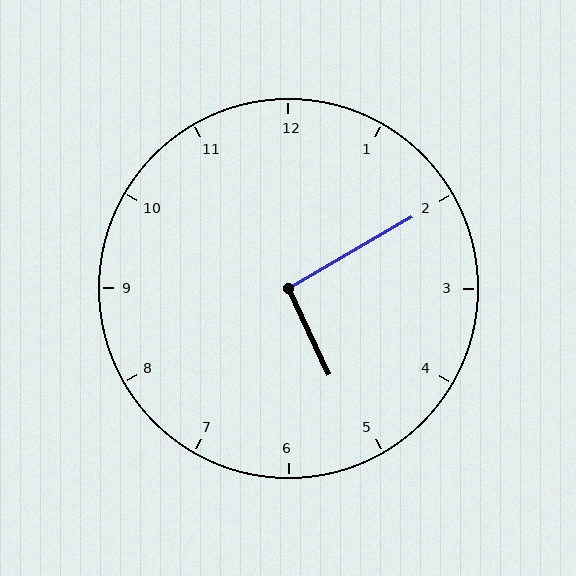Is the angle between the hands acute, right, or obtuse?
It is right.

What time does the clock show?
5:10.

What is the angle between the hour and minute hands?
Approximately 95 degrees.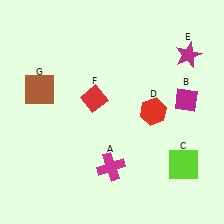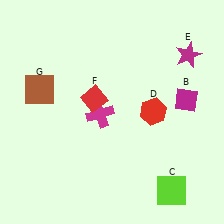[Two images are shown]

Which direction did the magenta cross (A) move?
The magenta cross (A) moved up.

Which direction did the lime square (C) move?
The lime square (C) moved down.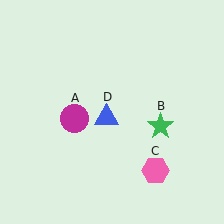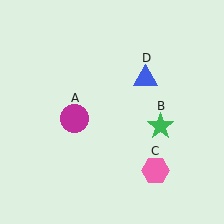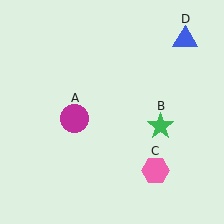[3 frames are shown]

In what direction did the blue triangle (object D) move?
The blue triangle (object D) moved up and to the right.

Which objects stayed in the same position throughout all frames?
Magenta circle (object A) and green star (object B) and pink hexagon (object C) remained stationary.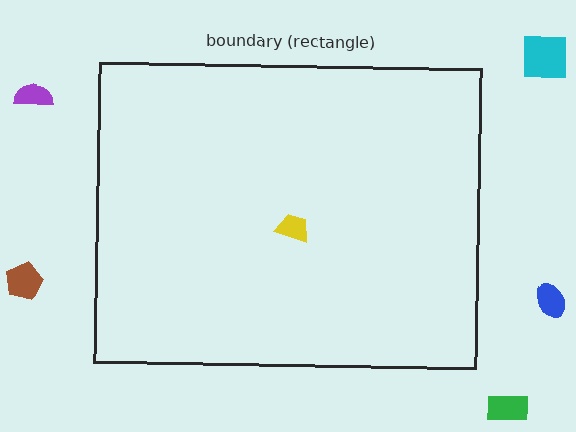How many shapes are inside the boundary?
1 inside, 5 outside.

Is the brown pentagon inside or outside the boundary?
Outside.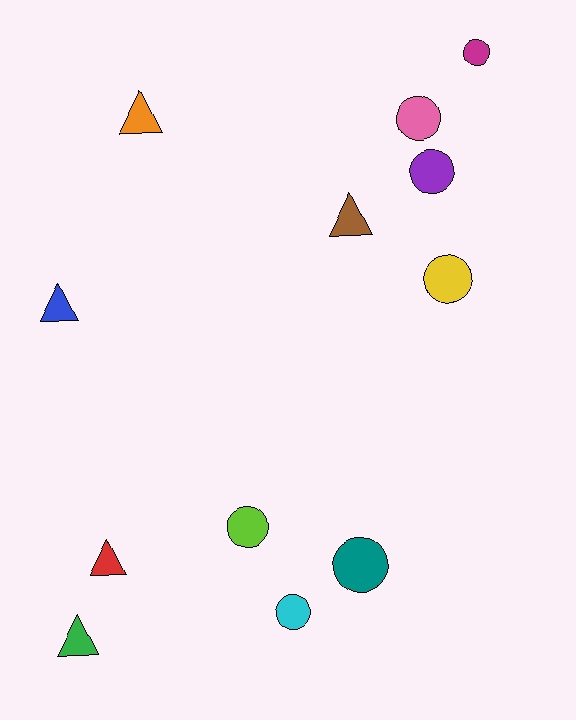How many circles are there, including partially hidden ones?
There are 7 circles.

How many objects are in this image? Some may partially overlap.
There are 12 objects.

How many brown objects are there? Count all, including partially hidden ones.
There is 1 brown object.